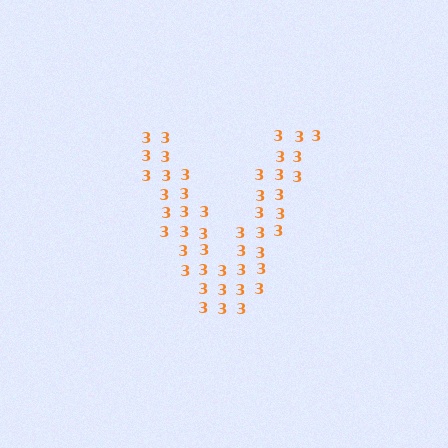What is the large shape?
The large shape is the letter V.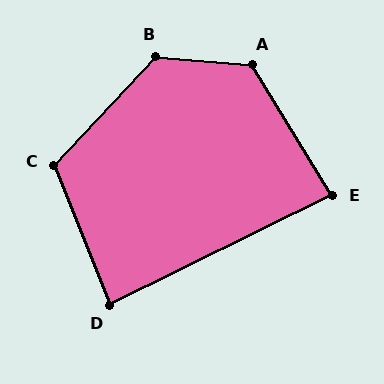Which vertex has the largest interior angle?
B, at approximately 128 degrees.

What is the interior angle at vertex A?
Approximately 127 degrees (obtuse).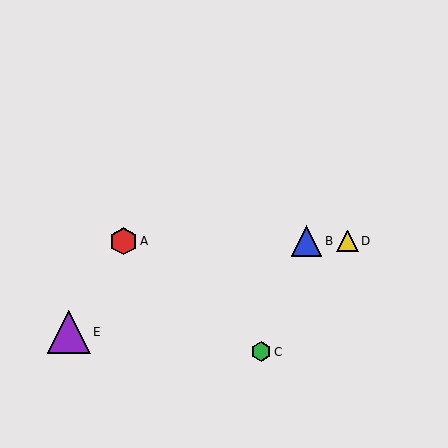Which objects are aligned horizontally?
Objects A, B, D are aligned horizontally.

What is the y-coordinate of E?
Object E is at y≈332.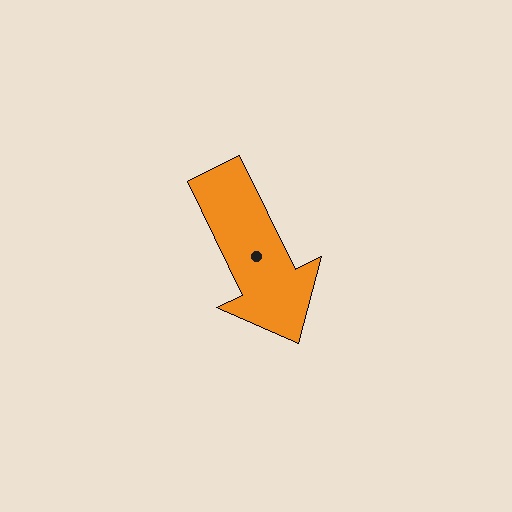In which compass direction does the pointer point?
Southeast.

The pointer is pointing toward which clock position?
Roughly 5 o'clock.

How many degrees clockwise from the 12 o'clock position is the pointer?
Approximately 154 degrees.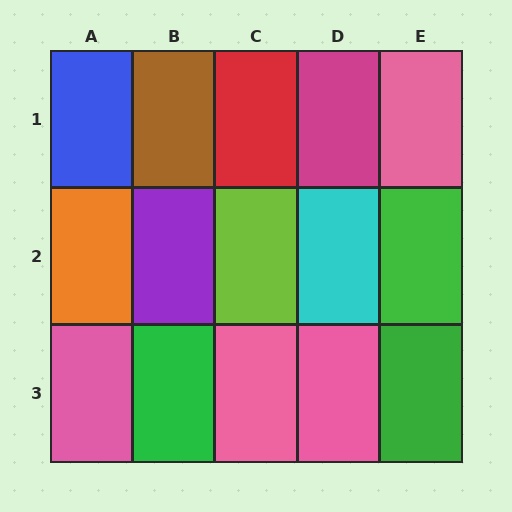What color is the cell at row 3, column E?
Green.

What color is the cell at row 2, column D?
Cyan.